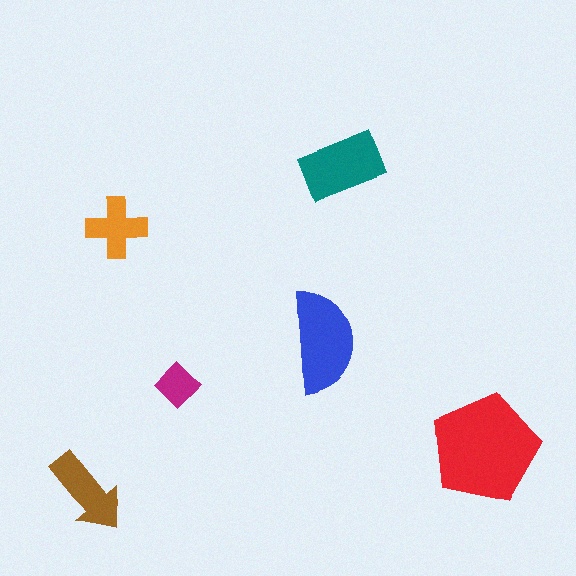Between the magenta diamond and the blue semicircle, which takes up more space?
The blue semicircle.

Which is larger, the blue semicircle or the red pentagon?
The red pentagon.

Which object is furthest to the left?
The brown arrow is leftmost.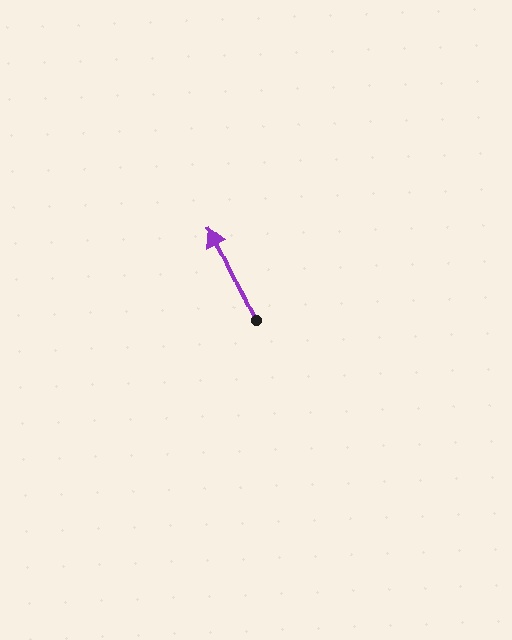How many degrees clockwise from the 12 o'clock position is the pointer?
Approximately 335 degrees.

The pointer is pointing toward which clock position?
Roughly 11 o'clock.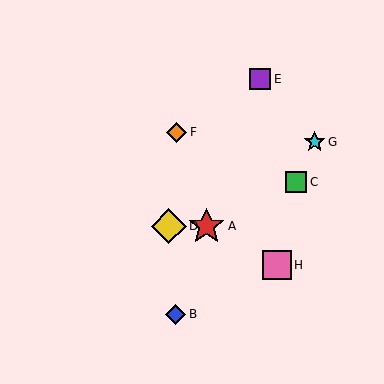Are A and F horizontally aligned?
No, A is at y≈226 and F is at y≈132.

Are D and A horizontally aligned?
Yes, both are at y≈226.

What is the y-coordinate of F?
Object F is at y≈132.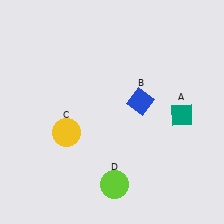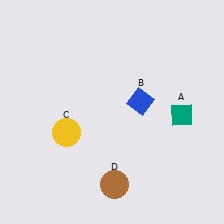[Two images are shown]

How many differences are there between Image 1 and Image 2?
There is 1 difference between the two images.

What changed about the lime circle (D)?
In Image 1, D is lime. In Image 2, it changed to brown.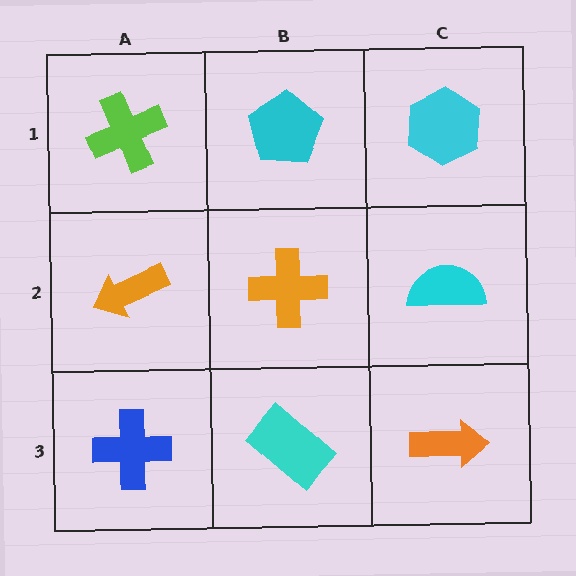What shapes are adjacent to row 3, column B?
An orange cross (row 2, column B), a blue cross (row 3, column A), an orange arrow (row 3, column C).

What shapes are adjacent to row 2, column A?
A lime cross (row 1, column A), a blue cross (row 3, column A), an orange cross (row 2, column B).